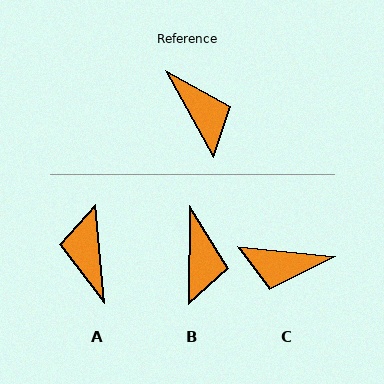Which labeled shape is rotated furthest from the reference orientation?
A, about 156 degrees away.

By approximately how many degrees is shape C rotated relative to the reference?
Approximately 125 degrees clockwise.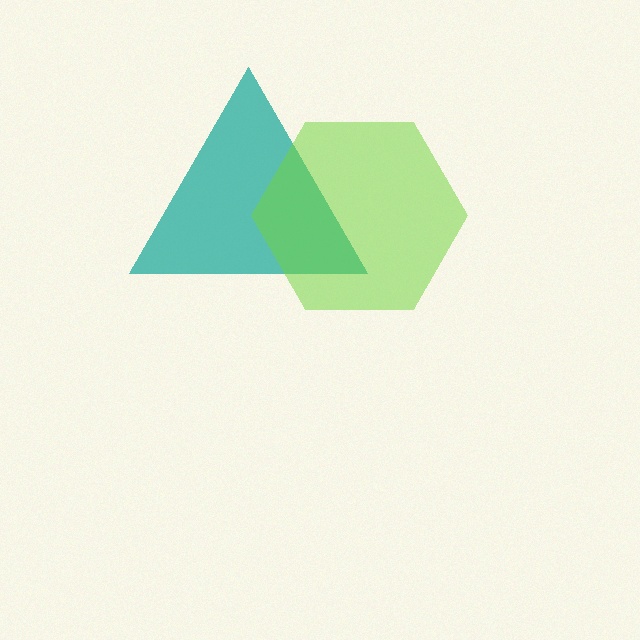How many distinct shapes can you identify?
There are 2 distinct shapes: a teal triangle, a lime hexagon.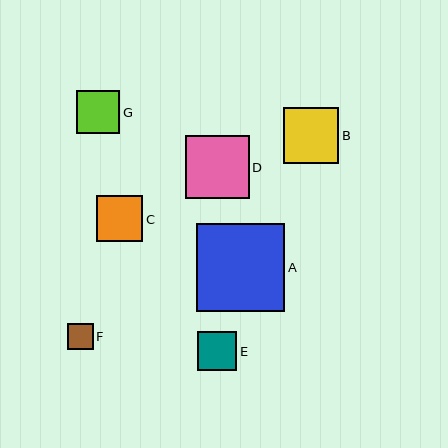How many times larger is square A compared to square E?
Square A is approximately 2.3 times the size of square E.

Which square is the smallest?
Square F is the smallest with a size of approximately 26 pixels.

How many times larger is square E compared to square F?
Square E is approximately 1.5 times the size of square F.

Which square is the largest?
Square A is the largest with a size of approximately 88 pixels.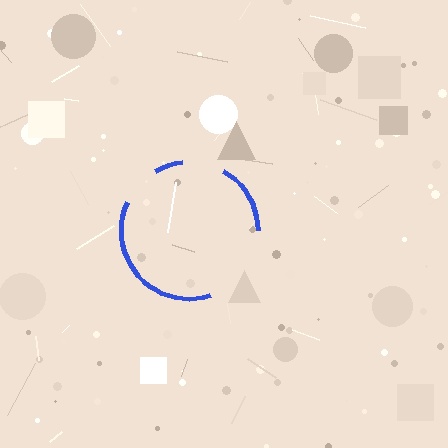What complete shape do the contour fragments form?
The contour fragments form a circle.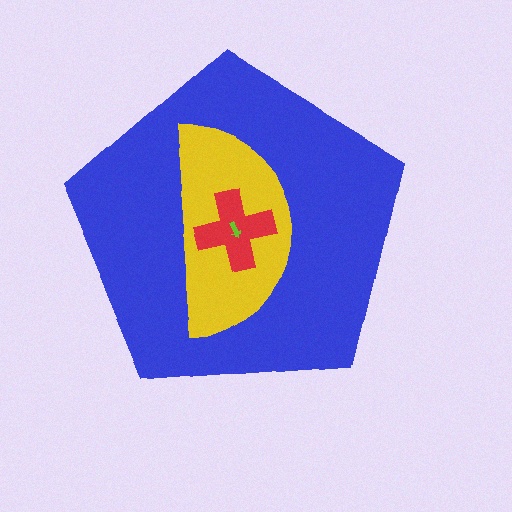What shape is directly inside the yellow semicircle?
The red cross.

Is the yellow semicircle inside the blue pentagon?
Yes.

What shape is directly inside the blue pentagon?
The yellow semicircle.